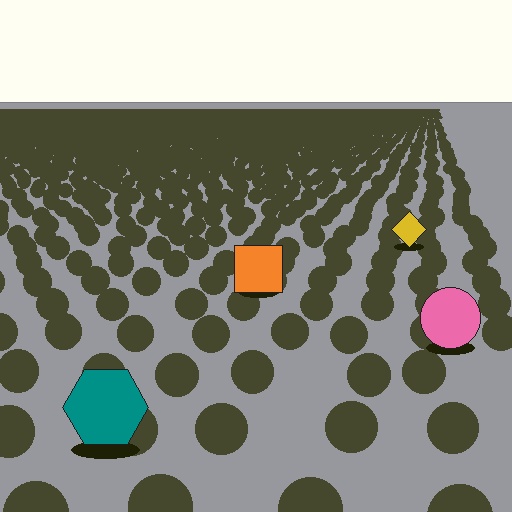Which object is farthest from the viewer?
The yellow diamond is farthest from the viewer. It appears smaller and the ground texture around it is denser.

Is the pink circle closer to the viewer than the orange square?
Yes. The pink circle is closer — you can tell from the texture gradient: the ground texture is coarser near it.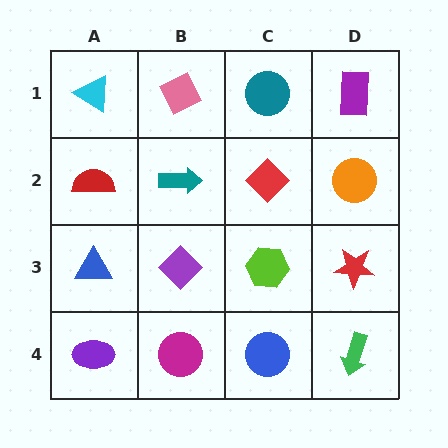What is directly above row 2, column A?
A cyan triangle.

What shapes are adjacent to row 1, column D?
An orange circle (row 2, column D), a teal circle (row 1, column C).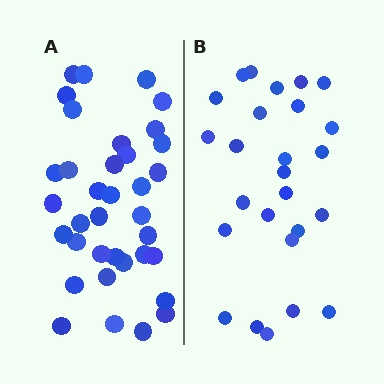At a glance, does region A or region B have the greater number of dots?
Region A (the left region) has more dots.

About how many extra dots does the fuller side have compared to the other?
Region A has roughly 10 or so more dots than region B.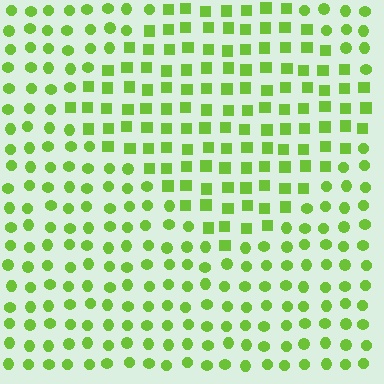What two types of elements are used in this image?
The image uses squares inside the diamond region and circles outside it.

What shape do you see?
I see a diamond.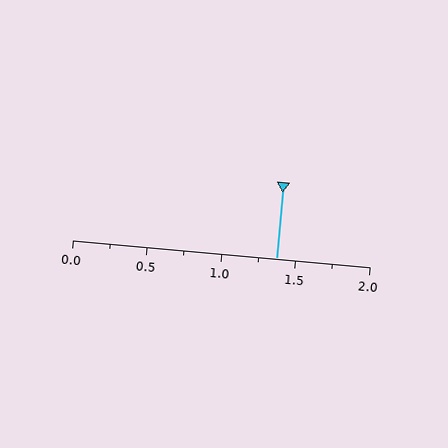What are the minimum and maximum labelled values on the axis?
The axis runs from 0.0 to 2.0.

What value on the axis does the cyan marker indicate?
The marker indicates approximately 1.38.